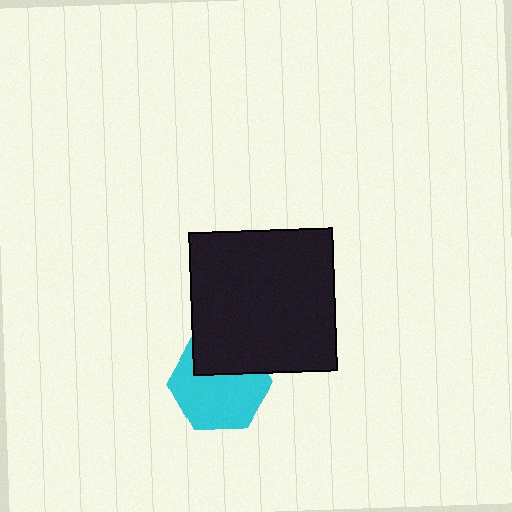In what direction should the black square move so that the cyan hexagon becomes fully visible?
The black square should move up. That is the shortest direction to clear the overlap and leave the cyan hexagon fully visible.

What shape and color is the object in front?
The object in front is a black square.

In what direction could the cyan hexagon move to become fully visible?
The cyan hexagon could move down. That would shift it out from behind the black square entirely.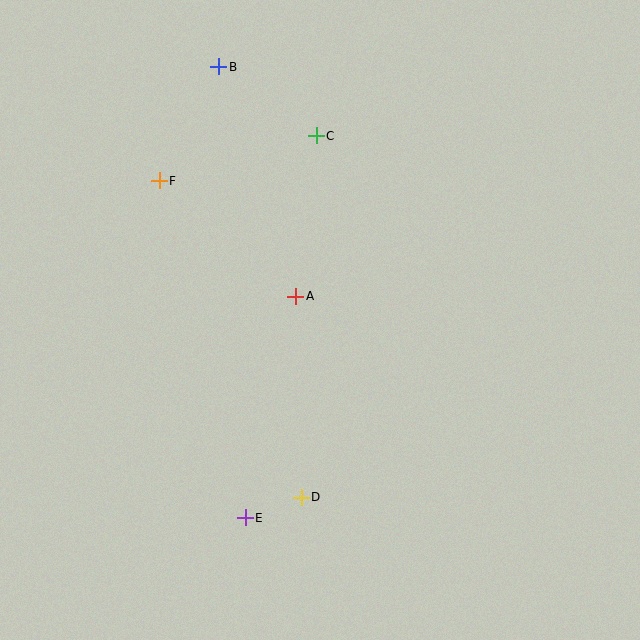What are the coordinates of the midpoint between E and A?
The midpoint between E and A is at (270, 407).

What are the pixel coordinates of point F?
Point F is at (159, 181).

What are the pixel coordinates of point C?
Point C is at (316, 136).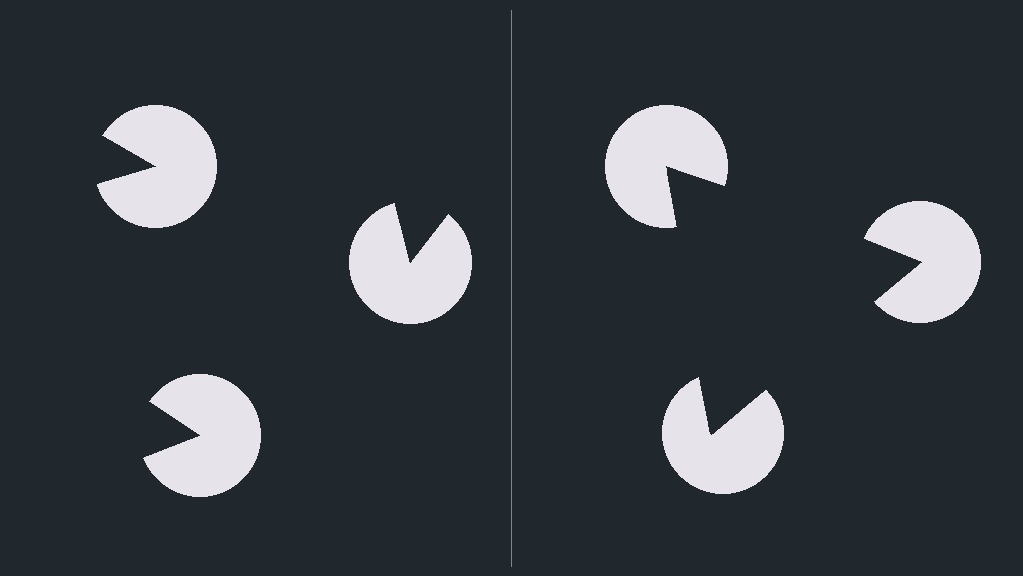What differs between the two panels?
The pac-man discs are positioned identically on both sides; only the wedge orientations differ. On the right they align to a triangle; on the left they are misaligned.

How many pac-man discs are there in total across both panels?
6 — 3 on each side.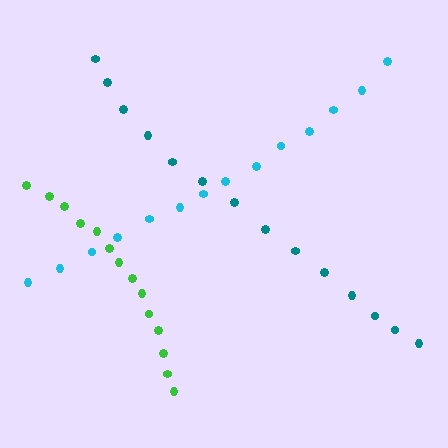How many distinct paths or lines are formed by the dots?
There are 3 distinct paths.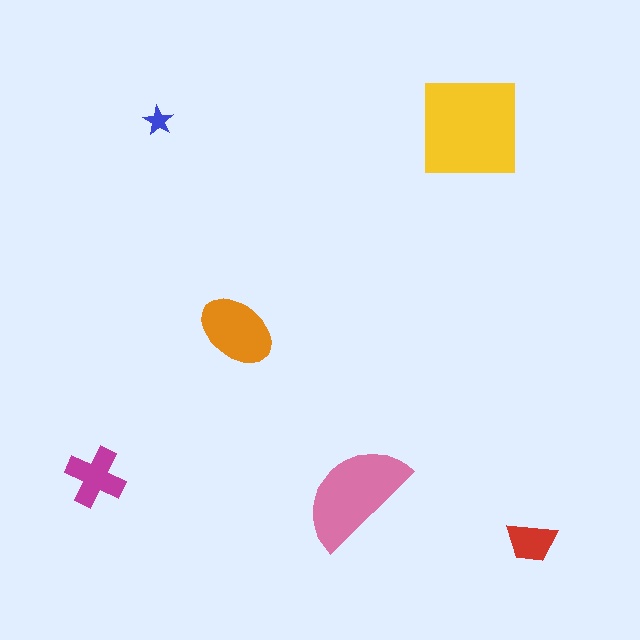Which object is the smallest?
The blue star.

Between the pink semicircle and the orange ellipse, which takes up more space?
The pink semicircle.